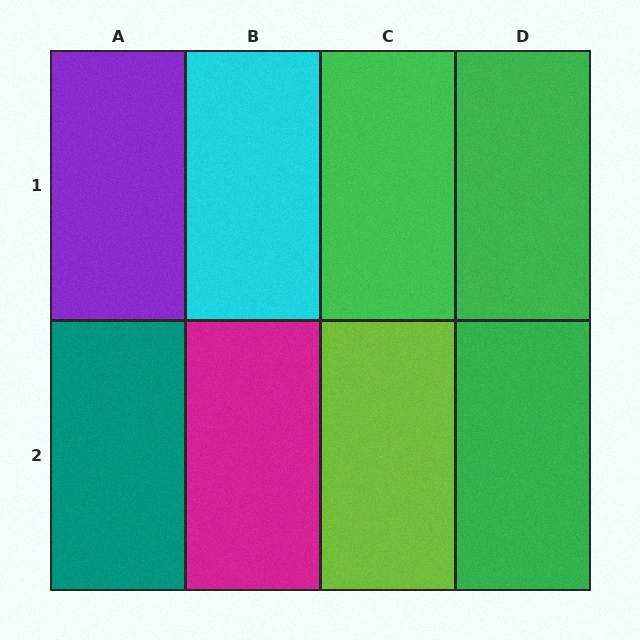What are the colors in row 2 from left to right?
Teal, magenta, lime, green.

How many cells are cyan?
1 cell is cyan.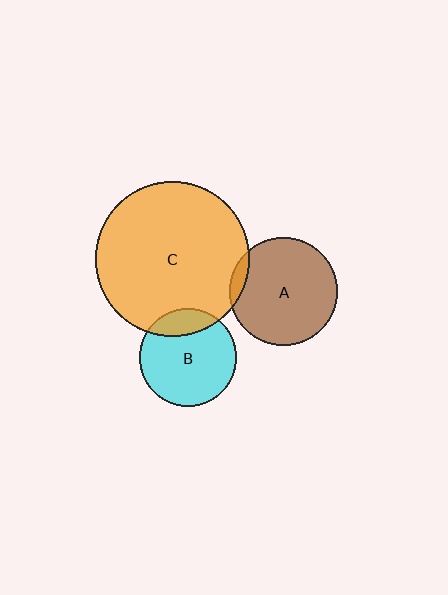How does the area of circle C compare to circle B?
Approximately 2.5 times.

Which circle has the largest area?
Circle C (orange).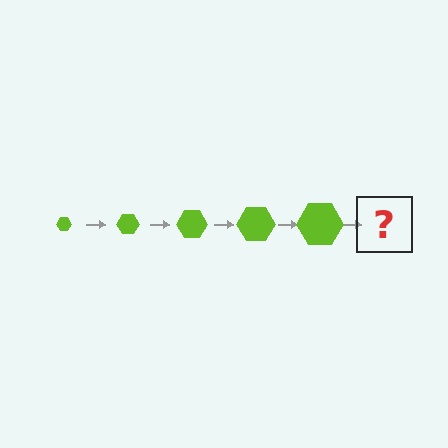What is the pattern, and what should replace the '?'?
The pattern is that the hexagon gets progressively larger each step. The '?' should be a lime hexagon, larger than the previous one.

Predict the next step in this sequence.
The next step is a lime hexagon, larger than the previous one.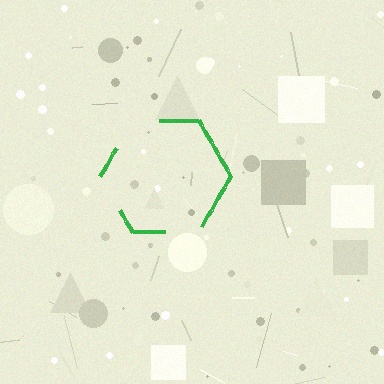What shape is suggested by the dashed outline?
The dashed outline suggests a hexagon.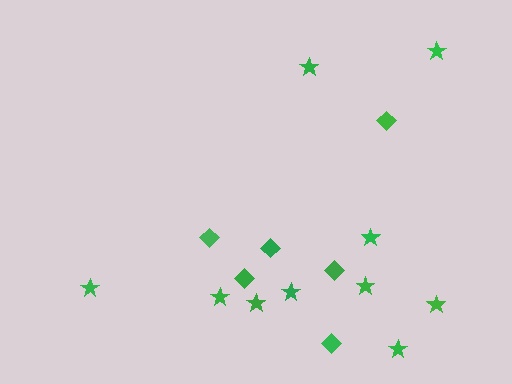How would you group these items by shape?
There are 2 groups: one group of stars (10) and one group of diamonds (6).